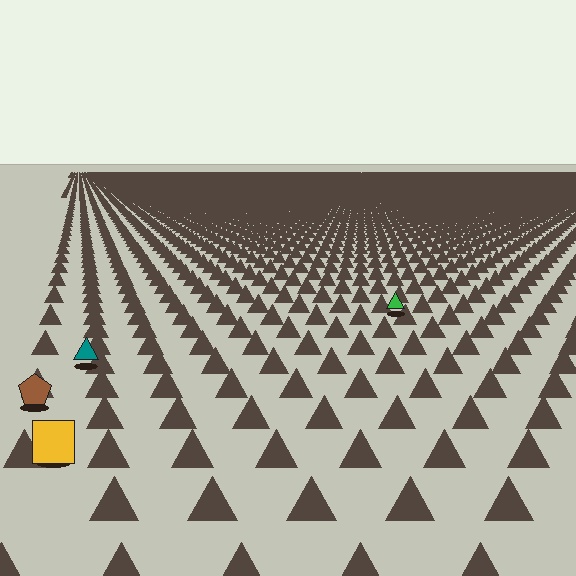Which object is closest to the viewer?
The yellow square is closest. The texture marks near it are larger and more spread out.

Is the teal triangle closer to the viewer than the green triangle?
Yes. The teal triangle is closer — you can tell from the texture gradient: the ground texture is coarser near it.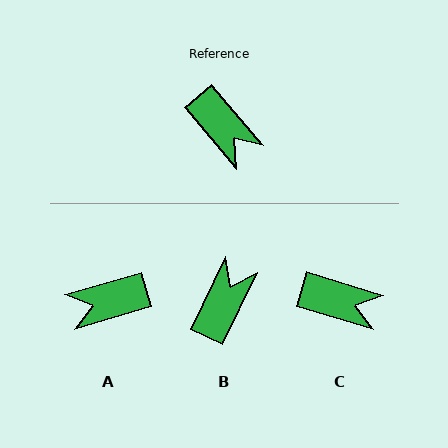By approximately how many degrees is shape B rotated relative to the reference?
Approximately 114 degrees counter-clockwise.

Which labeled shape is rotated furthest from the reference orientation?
A, about 114 degrees away.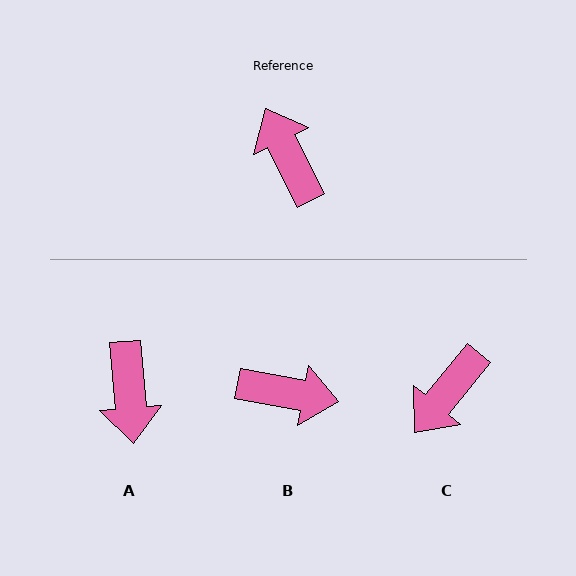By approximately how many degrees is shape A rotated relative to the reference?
Approximately 158 degrees counter-clockwise.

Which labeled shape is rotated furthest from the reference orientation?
A, about 158 degrees away.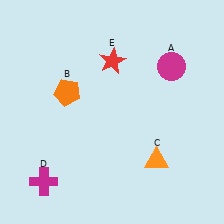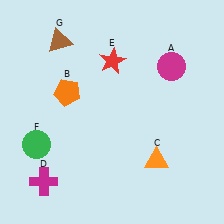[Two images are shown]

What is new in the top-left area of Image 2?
A brown triangle (G) was added in the top-left area of Image 2.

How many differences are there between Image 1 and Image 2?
There are 2 differences between the two images.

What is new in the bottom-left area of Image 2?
A green circle (F) was added in the bottom-left area of Image 2.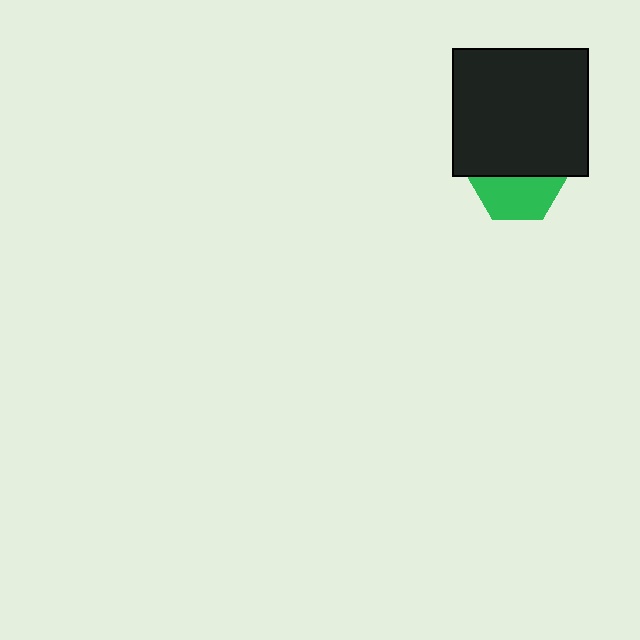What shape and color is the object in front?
The object in front is a black rectangle.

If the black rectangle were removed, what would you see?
You would see the complete green hexagon.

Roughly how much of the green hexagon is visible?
About half of it is visible (roughly 48%).